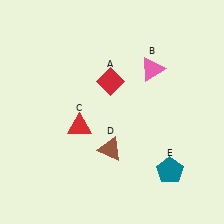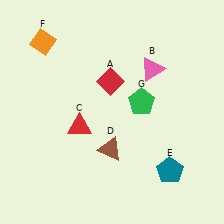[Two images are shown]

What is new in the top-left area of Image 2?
An orange diamond (F) was added in the top-left area of Image 2.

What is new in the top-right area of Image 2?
A green pentagon (G) was added in the top-right area of Image 2.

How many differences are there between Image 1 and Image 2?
There are 2 differences between the two images.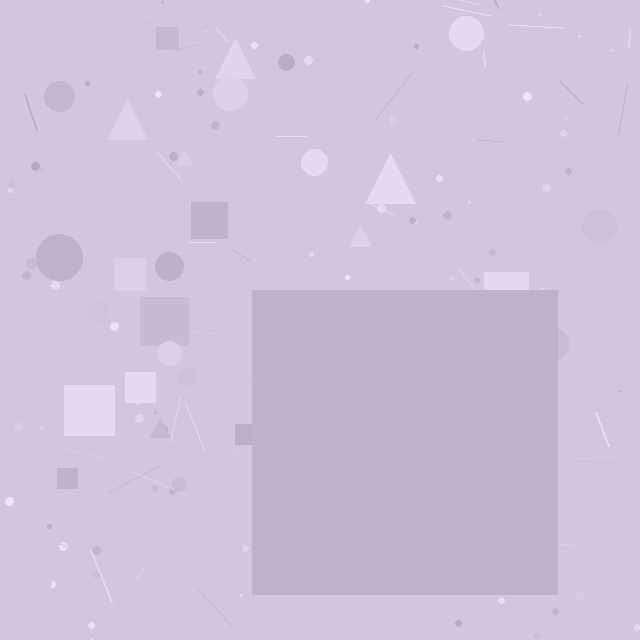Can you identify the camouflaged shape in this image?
The camouflaged shape is a square.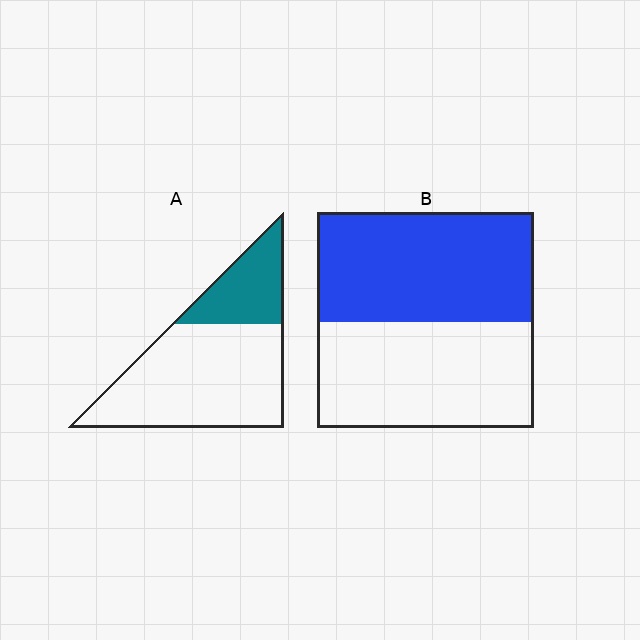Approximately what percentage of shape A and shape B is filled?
A is approximately 25% and B is approximately 50%.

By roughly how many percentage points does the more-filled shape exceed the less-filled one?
By roughly 25 percentage points (B over A).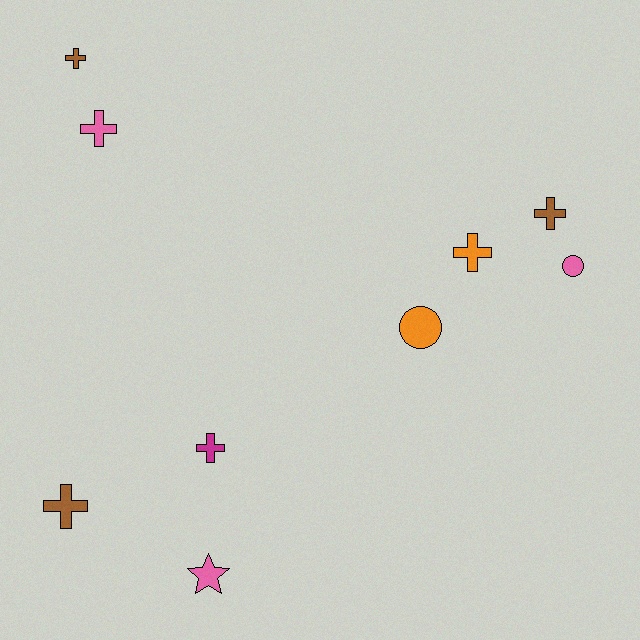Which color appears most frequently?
Pink, with 3 objects.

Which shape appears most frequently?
Cross, with 6 objects.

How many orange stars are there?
There are no orange stars.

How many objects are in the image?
There are 9 objects.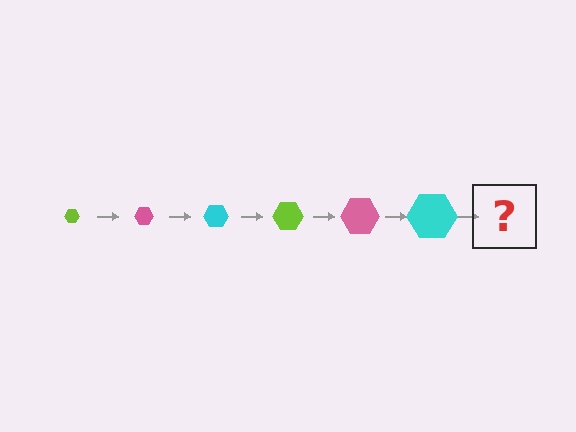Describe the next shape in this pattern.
It should be a lime hexagon, larger than the previous one.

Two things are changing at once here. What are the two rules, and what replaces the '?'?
The two rules are that the hexagon grows larger each step and the color cycles through lime, pink, and cyan. The '?' should be a lime hexagon, larger than the previous one.